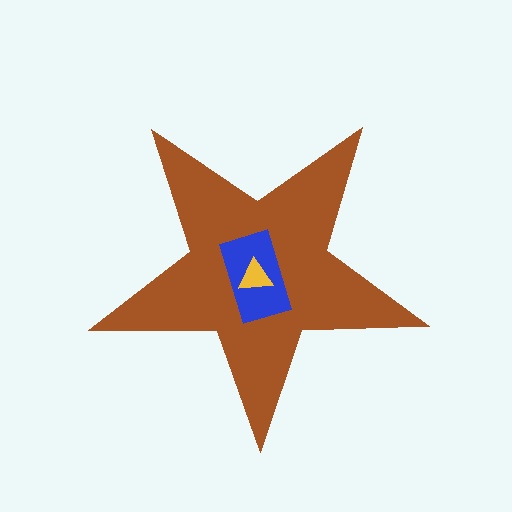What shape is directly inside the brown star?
The blue rectangle.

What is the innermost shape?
The yellow triangle.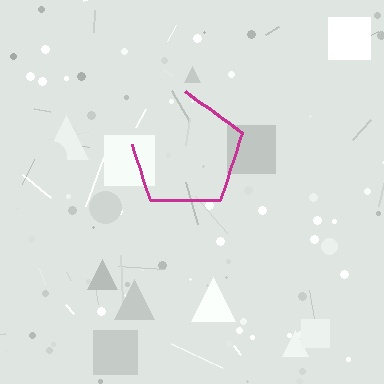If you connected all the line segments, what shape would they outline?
They would outline a pentagon.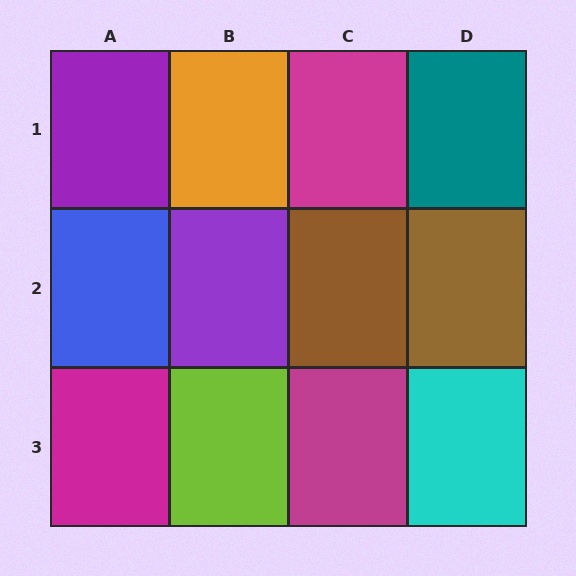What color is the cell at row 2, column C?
Brown.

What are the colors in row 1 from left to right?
Purple, orange, magenta, teal.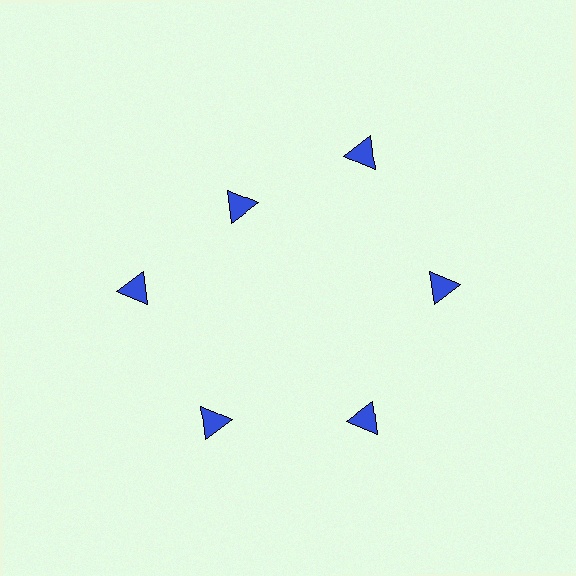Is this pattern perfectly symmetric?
No. The 6 blue triangles are arranged in a ring, but one element near the 11 o'clock position is pulled inward toward the center, breaking the 6-fold rotational symmetry.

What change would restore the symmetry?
The symmetry would be restored by moving it outward, back onto the ring so that all 6 triangles sit at equal angles and equal distance from the center.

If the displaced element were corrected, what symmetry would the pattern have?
It would have 6-fold rotational symmetry — the pattern would map onto itself every 60 degrees.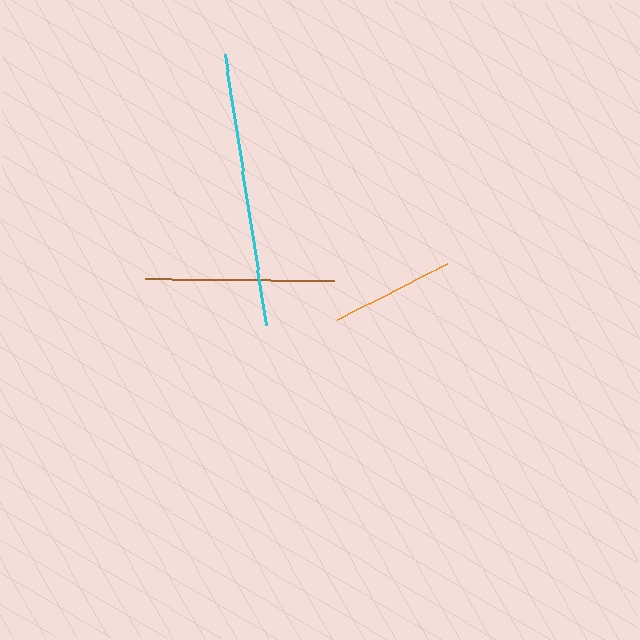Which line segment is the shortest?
The orange line is the shortest at approximately 123 pixels.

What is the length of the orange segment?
The orange segment is approximately 123 pixels long.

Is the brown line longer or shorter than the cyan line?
The cyan line is longer than the brown line.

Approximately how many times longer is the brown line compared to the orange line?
The brown line is approximately 1.5 times the length of the orange line.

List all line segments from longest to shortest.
From longest to shortest: cyan, brown, orange.